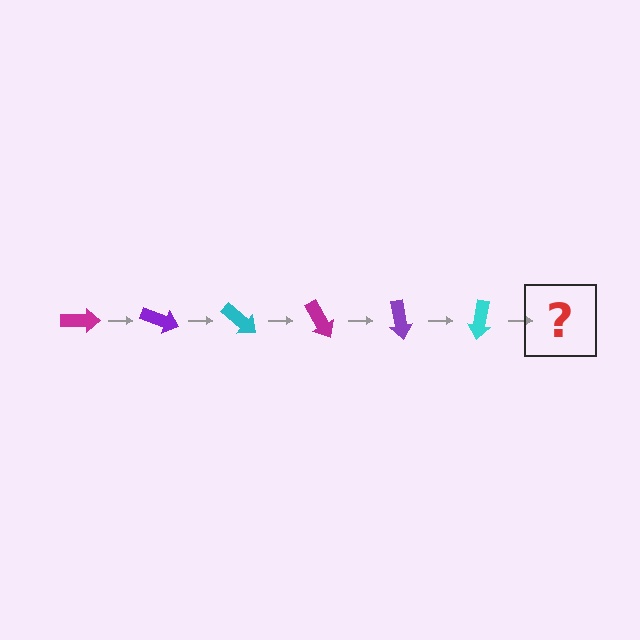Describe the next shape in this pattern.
It should be a magenta arrow, rotated 120 degrees from the start.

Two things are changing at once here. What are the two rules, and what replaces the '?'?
The two rules are that it rotates 20 degrees each step and the color cycles through magenta, purple, and cyan. The '?' should be a magenta arrow, rotated 120 degrees from the start.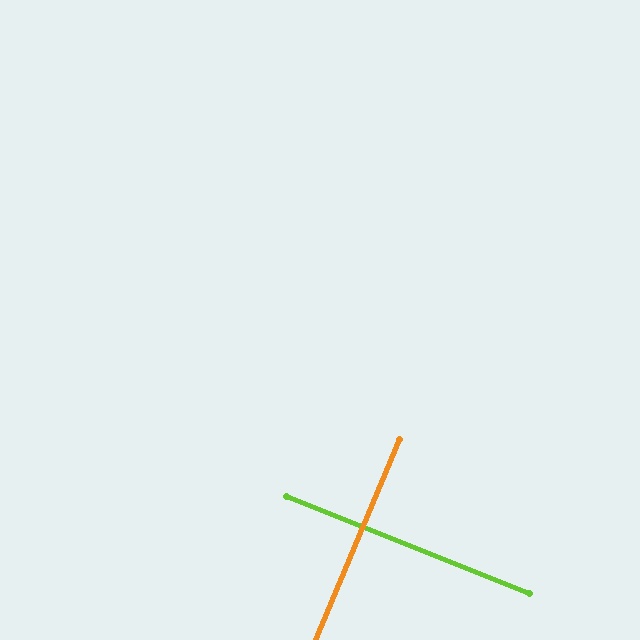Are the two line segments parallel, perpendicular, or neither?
Perpendicular — they meet at approximately 89°.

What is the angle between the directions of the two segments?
Approximately 89 degrees.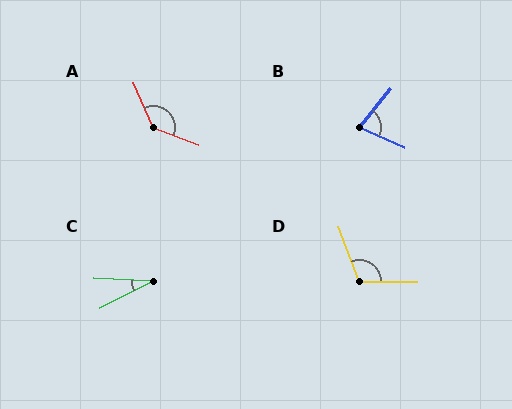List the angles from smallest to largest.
C (29°), B (74°), D (109°), A (135°).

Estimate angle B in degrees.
Approximately 74 degrees.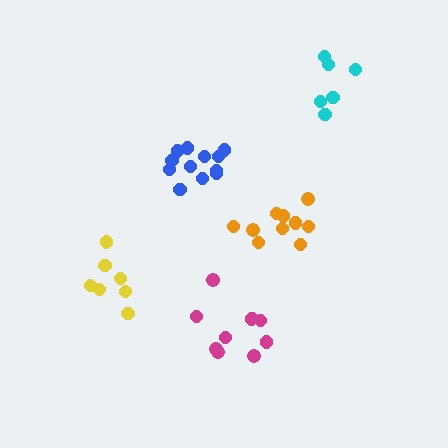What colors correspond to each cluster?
The clusters are colored: magenta, blue, yellow, cyan, orange.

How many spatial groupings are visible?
There are 5 spatial groupings.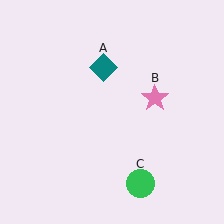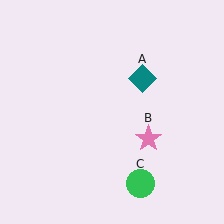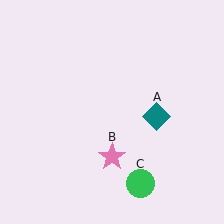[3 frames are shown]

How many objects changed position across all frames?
2 objects changed position: teal diamond (object A), pink star (object B).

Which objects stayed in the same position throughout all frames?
Green circle (object C) remained stationary.